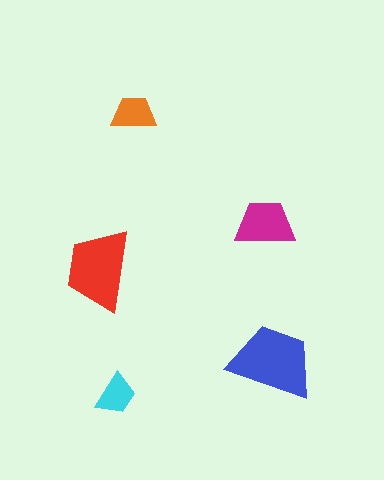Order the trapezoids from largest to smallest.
the blue one, the red one, the magenta one, the orange one, the cyan one.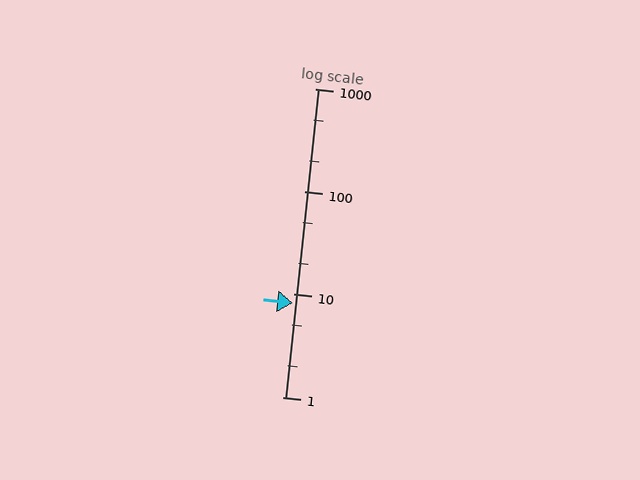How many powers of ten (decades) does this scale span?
The scale spans 3 decades, from 1 to 1000.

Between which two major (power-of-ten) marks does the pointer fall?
The pointer is between 1 and 10.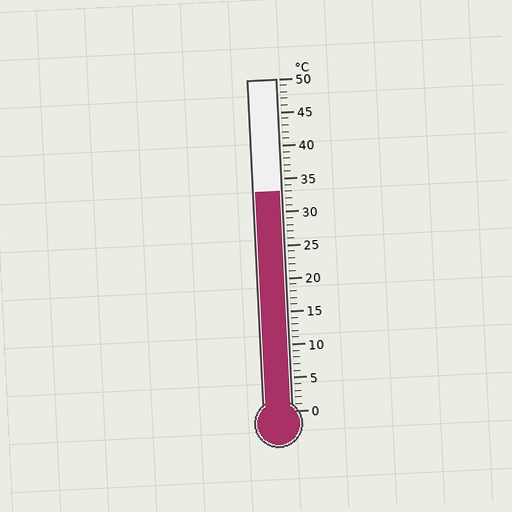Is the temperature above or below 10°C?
The temperature is above 10°C.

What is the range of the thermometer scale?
The thermometer scale ranges from 0°C to 50°C.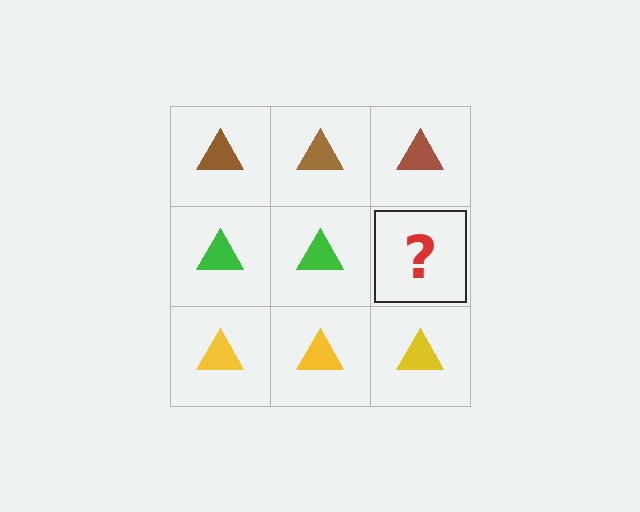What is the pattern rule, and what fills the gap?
The rule is that each row has a consistent color. The gap should be filled with a green triangle.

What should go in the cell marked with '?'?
The missing cell should contain a green triangle.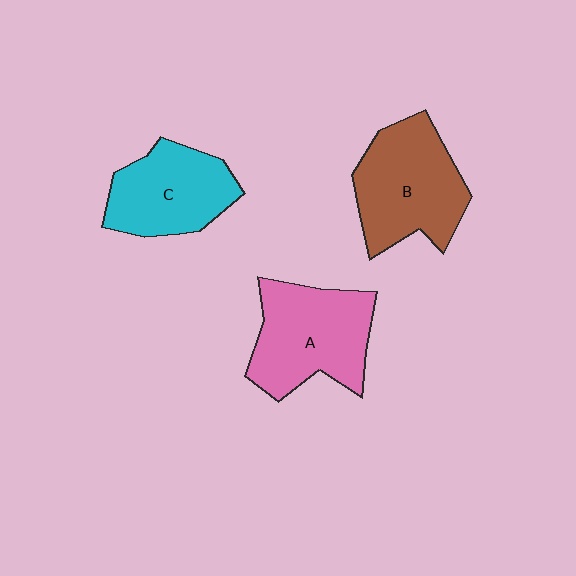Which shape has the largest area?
Shape B (brown).